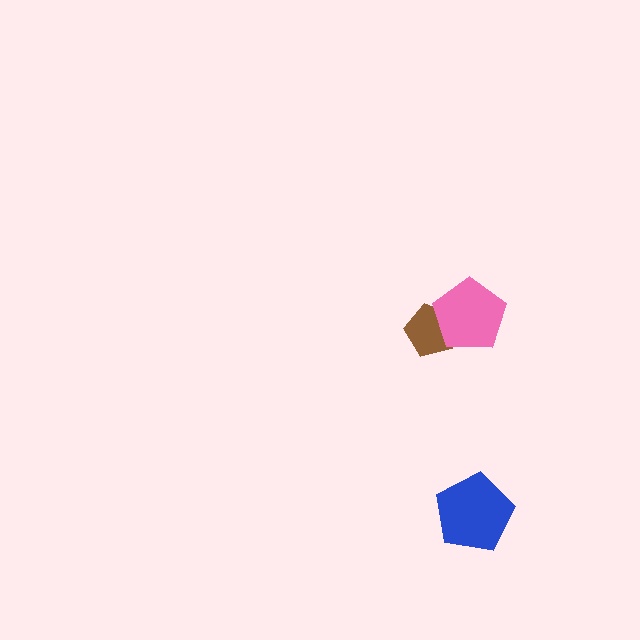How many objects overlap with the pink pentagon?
1 object overlaps with the pink pentagon.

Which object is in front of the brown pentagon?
The pink pentagon is in front of the brown pentagon.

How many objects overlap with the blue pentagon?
0 objects overlap with the blue pentagon.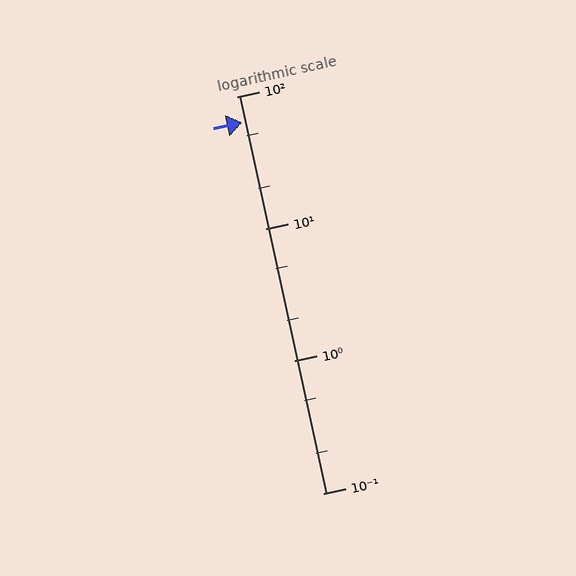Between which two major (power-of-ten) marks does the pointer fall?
The pointer is between 10 and 100.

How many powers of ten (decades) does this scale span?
The scale spans 3 decades, from 0.1 to 100.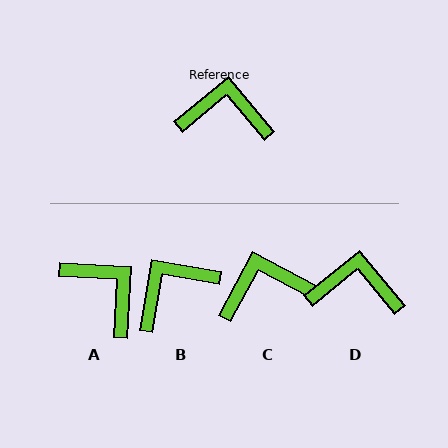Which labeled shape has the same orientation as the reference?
D.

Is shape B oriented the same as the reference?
No, it is off by about 41 degrees.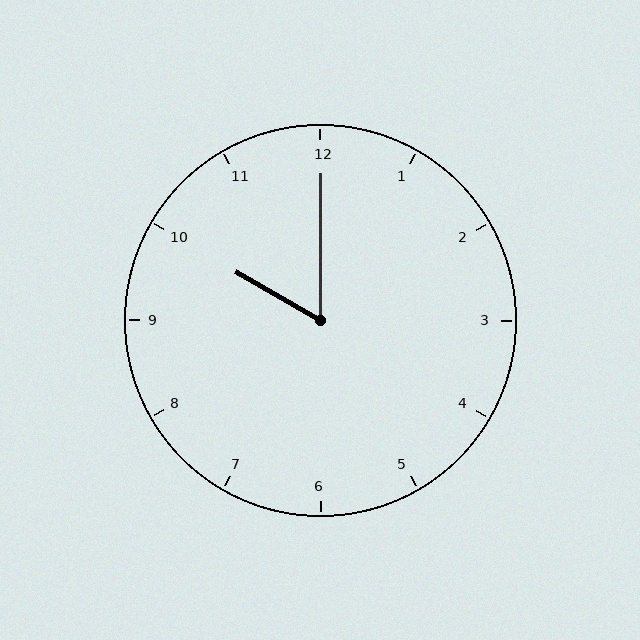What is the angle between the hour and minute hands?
Approximately 60 degrees.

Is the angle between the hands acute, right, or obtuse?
It is acute.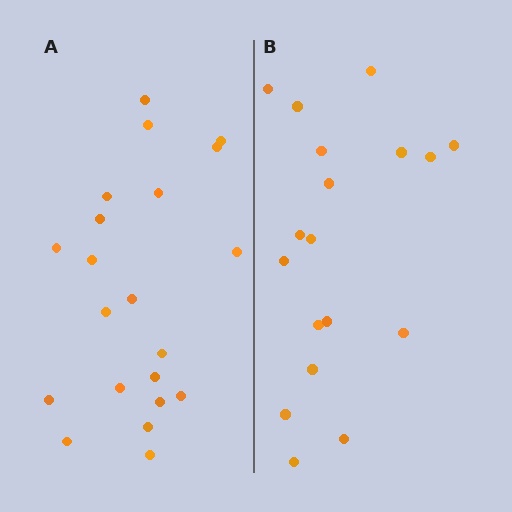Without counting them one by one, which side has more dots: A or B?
Region A (the left region) has more dots.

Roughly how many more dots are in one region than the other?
Region A has just a few more — roughly 2 or 3 more dots than region B.